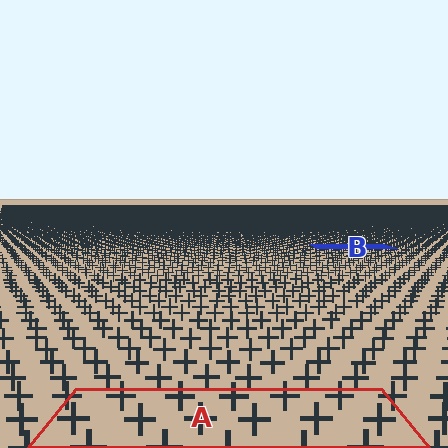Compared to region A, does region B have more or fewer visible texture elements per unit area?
Region B has more texture elements per unit area — they are packed more densely because it is farther away.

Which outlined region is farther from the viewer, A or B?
Region B is farther from the viewer — the texture elements inside it appear smaller and more densely packed.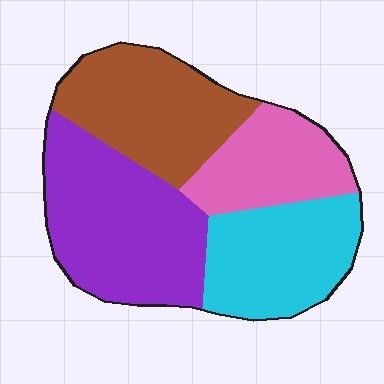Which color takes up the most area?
Purple, at roughly 35%.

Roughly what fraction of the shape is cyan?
Cyan covers 23% of the shape.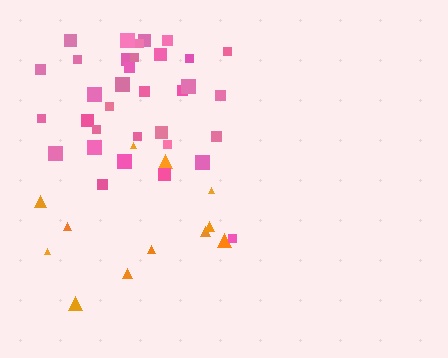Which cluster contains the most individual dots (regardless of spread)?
Pink (34).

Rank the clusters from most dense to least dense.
pink, orange.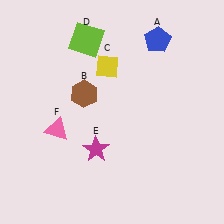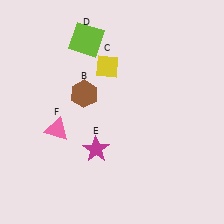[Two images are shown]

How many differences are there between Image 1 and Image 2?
There is 1 difference between the two images.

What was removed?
The blue pentagon (A) was removed in Image 2.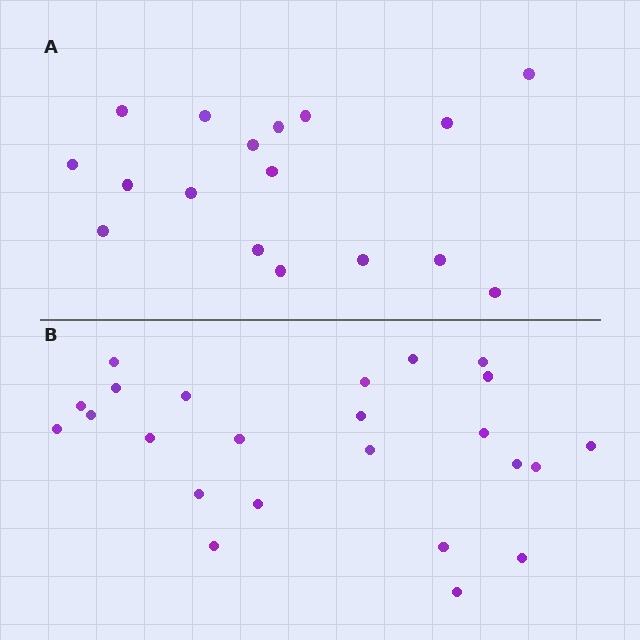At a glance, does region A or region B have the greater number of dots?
Region B (the bottom region) has more dots.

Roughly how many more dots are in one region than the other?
Region B has roughly 8 or so more dots than region A.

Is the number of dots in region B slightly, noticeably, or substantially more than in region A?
Region B has noticeably more, but not dramatically so. The ratio is roughly 1.4 to 1.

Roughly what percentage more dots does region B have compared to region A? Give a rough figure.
About 40% more.